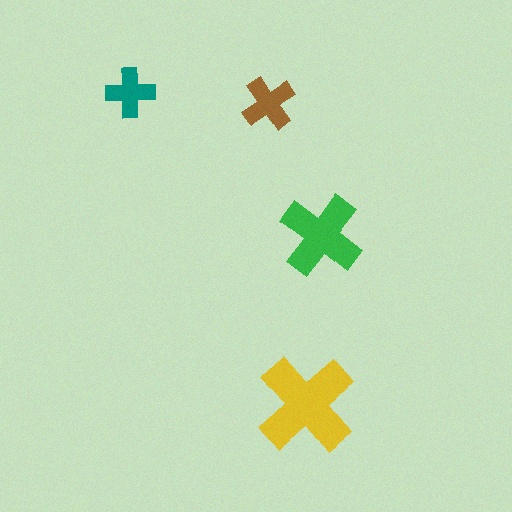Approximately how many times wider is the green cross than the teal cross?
About 1.5 times wider.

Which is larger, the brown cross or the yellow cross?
The yellow one.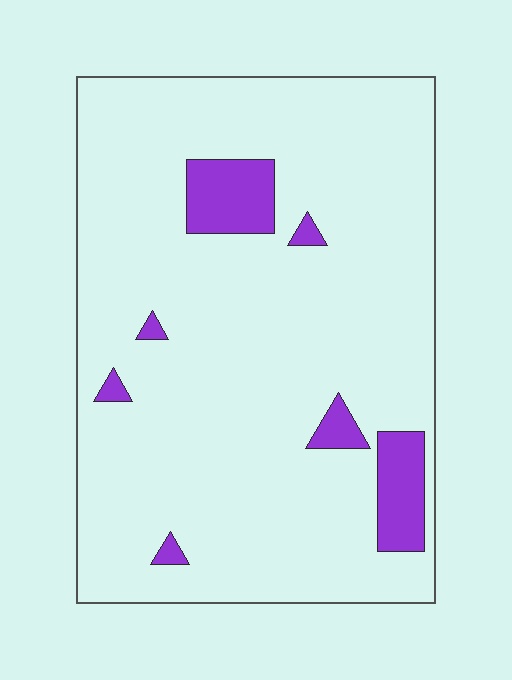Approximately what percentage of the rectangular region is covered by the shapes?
Approximately 10%.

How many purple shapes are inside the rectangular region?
7.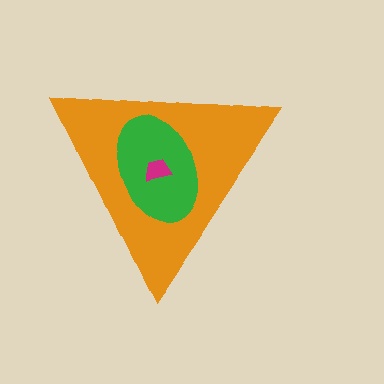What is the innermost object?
The magenta trapezoid.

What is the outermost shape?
The orange triangle.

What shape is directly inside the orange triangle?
The green ellipse.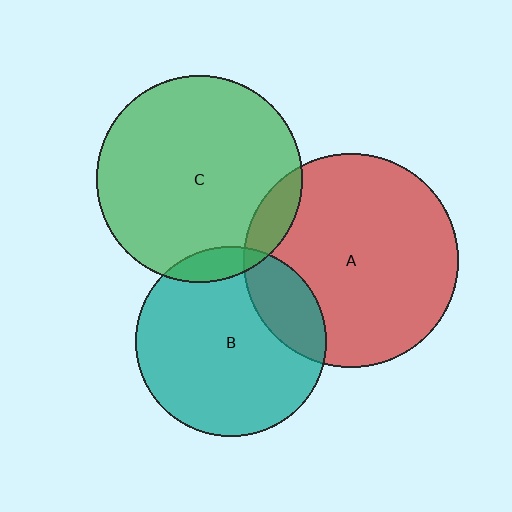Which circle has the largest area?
Circle A (red).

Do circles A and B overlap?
Yes.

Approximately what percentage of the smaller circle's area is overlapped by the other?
Approximately 20%.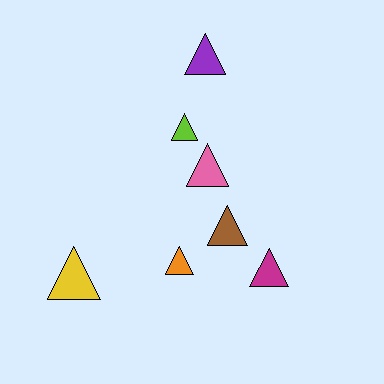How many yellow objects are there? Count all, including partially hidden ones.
There is 1 yellow object.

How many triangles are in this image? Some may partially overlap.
There are 7 triangles.